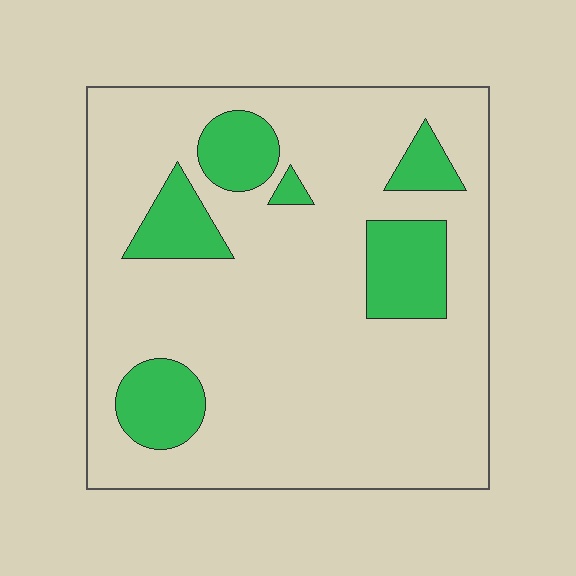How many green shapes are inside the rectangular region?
6.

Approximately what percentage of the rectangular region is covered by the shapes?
Approximately 20%.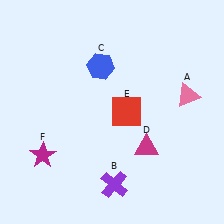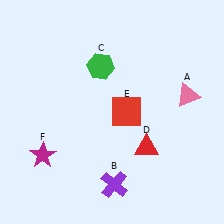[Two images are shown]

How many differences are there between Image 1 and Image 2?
There are 2 differences between the two images.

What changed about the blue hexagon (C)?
In Image 1, C is blue. In Image 2, it changed to green.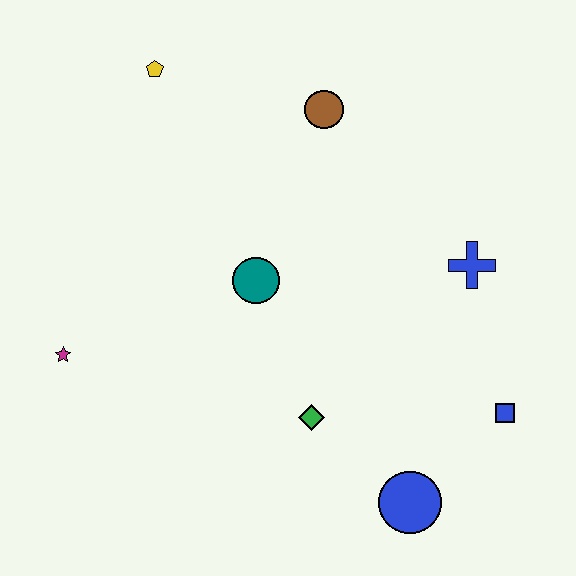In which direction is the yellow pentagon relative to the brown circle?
The yellow pentagon is to the left of the brown circle.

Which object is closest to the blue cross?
The blue square is closest to the blue cross.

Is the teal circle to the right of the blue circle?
No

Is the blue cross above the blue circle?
Yes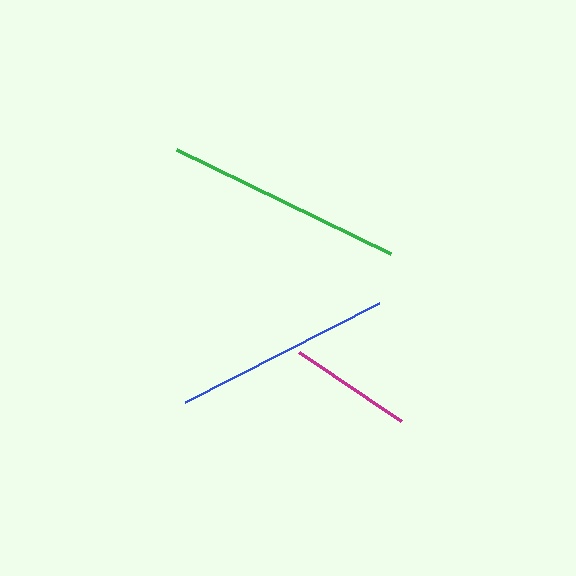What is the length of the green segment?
The green segment is approximately 238 pixels long.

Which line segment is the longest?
The green line is the longest at approximately 238 pixels.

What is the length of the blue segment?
The blue segment is approximately 217 pixels long.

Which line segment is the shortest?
The magenta line is the shortest at approximately 123 pixels.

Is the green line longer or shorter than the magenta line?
The green line is longer than the magenta line.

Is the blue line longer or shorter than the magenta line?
The blue line is longer than the magenta line.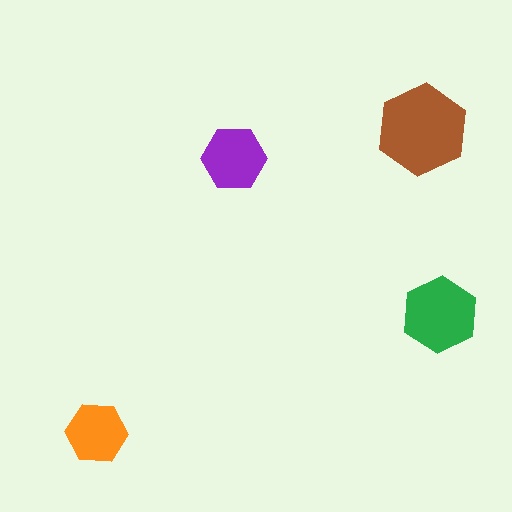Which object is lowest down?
The orange hexagon is bottommost.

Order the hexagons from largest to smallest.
the brown one, the green one, the purple one, the orange one.